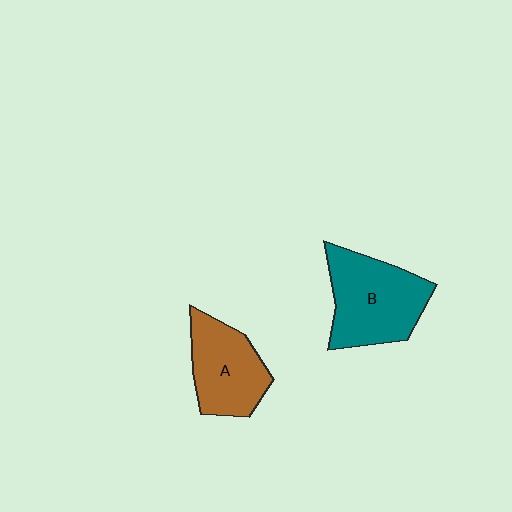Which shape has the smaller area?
Shape A (brown).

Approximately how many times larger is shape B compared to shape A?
Approximately 1.3 times.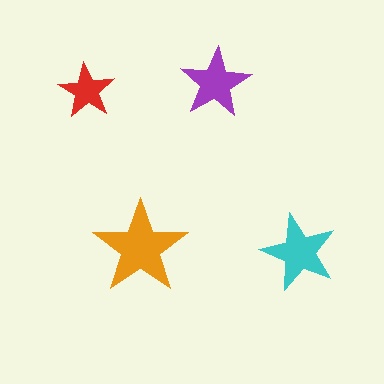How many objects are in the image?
There are 4 objects in the image.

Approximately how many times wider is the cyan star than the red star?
About 1.5 times wider.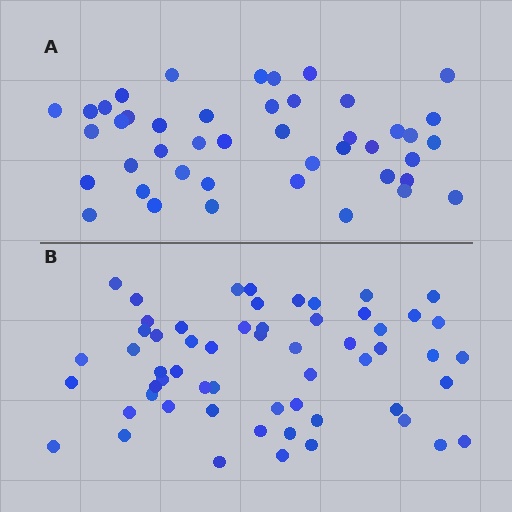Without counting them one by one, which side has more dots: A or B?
Region B (the bottom region) has more dots.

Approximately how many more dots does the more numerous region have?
Region B has approximately 15 more dots than region A.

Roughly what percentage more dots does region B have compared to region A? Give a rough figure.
About 30% more.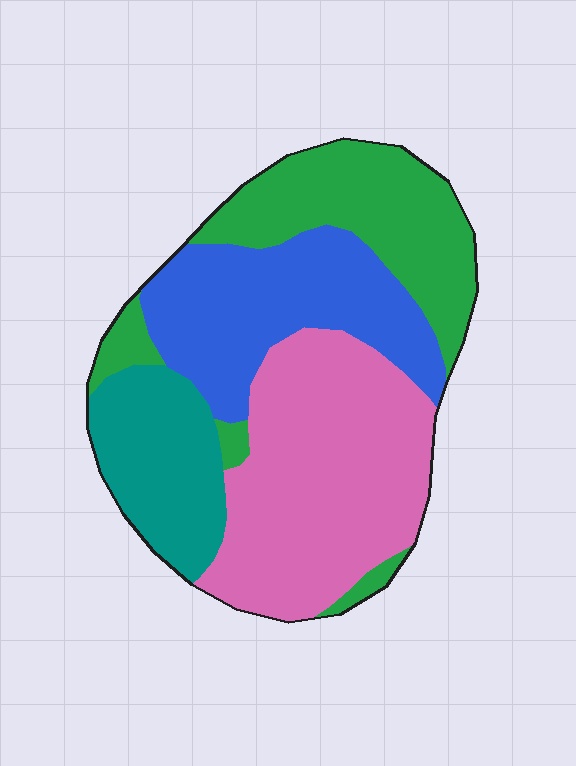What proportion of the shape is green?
Green covers roughly 25% of the shape.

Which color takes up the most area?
Pink, at roughly 35%.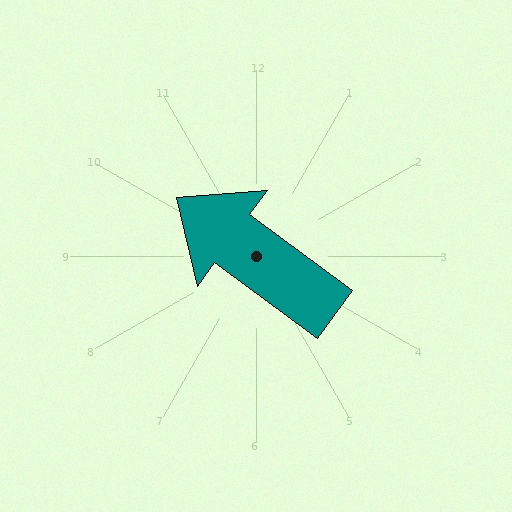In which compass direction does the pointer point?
Northwest.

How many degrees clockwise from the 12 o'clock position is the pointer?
Approximately 306 degrees.